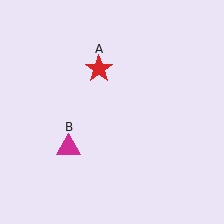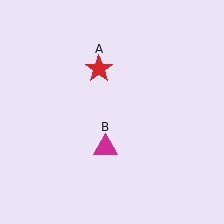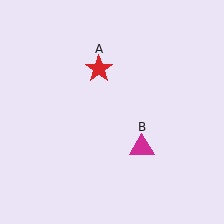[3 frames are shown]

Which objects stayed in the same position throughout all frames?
Red star (object A) remained stationary.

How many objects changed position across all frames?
1 object changed position: magenta triangle (object B).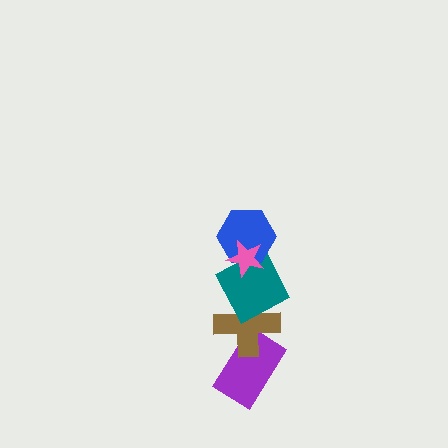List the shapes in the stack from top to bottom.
From top to bottom: the pink star, the blue hexagon, the teal square, the brown cross, the purple rectangle.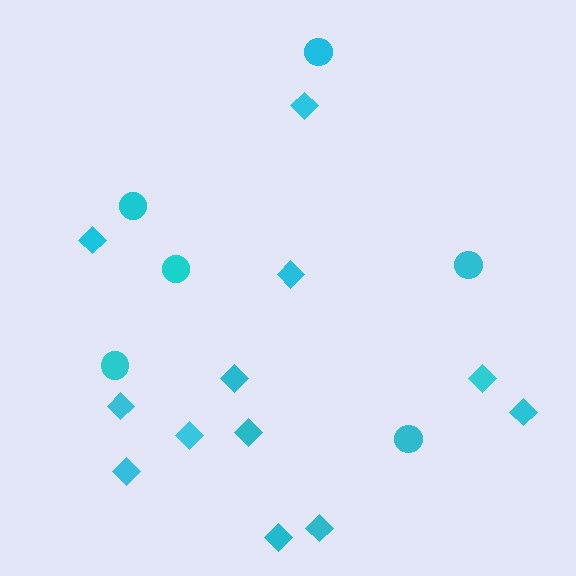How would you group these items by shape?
There are 2 groups: one group of circles (6) and one group of diamonds (12).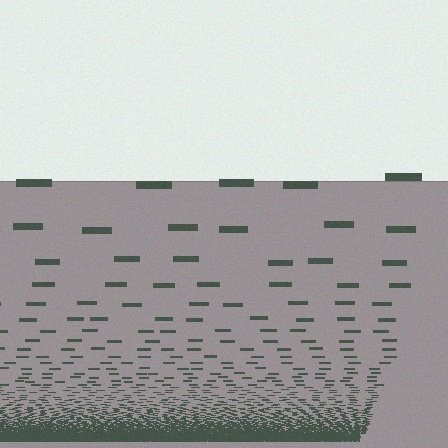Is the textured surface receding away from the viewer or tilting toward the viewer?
The surface appears to tilt toward the viewer. Texture elements get larger and sparser toward the top.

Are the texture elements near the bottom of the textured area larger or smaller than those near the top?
Smaller. The gradient is inverted — elements near the bottom are smaller and denser.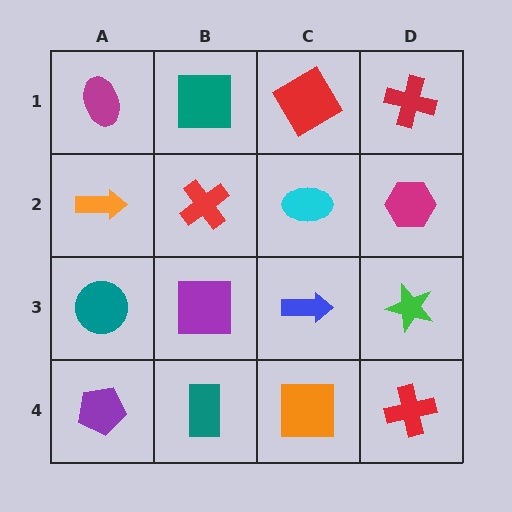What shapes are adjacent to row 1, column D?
A magenta hexagon (row 2, column D), a red diamond (row 1, column C).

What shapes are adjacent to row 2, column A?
A magenta ellipse (row 1, column A), a teal circle (row 3, column A), a red cross (row 2, column B).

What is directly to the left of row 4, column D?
An orange square.